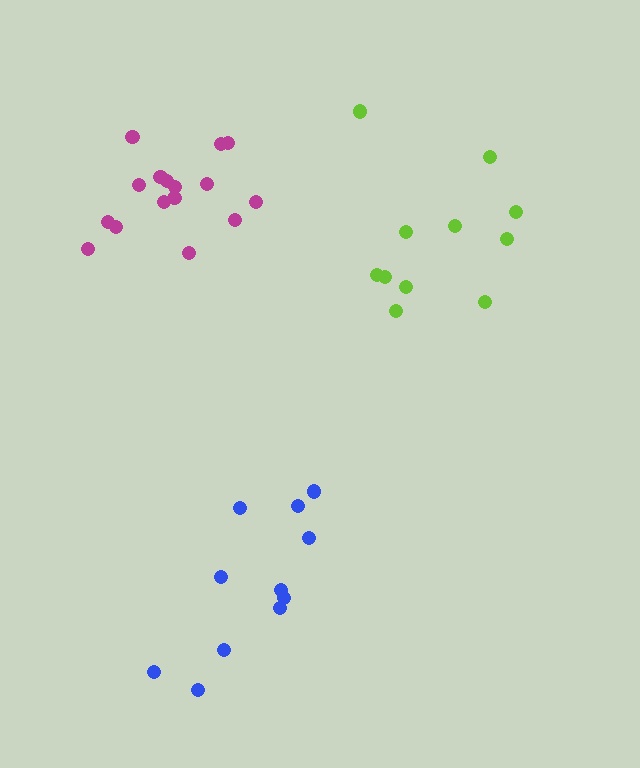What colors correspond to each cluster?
The clusters are colored: blue, magenta, lime.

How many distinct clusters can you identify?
There are 3 distinct clusters.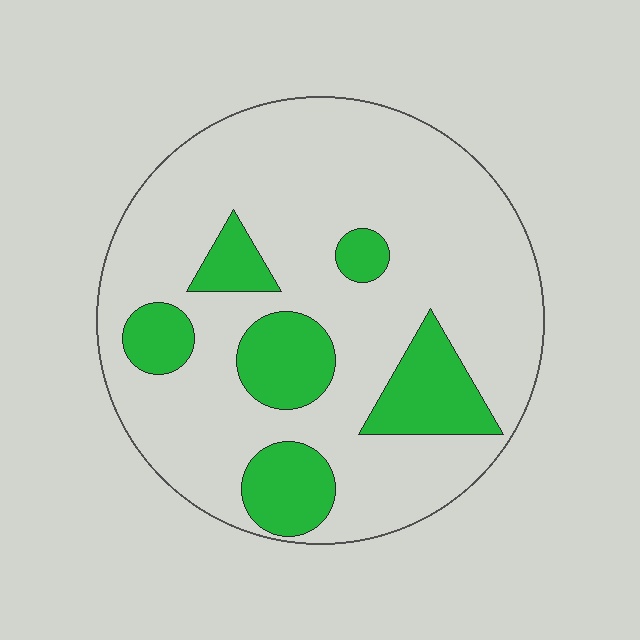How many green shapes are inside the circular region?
6.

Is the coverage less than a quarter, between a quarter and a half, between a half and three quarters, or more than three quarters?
Less than a quarter.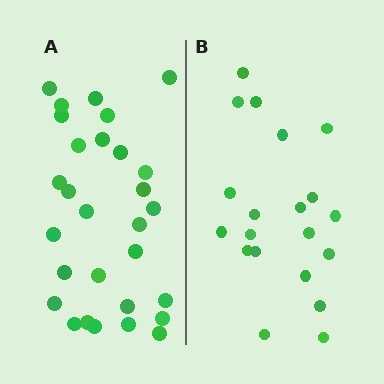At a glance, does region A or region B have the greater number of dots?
Region A (the left region) has more dots.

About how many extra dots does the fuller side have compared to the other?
Region A has roughly 8 or so more dots than region B.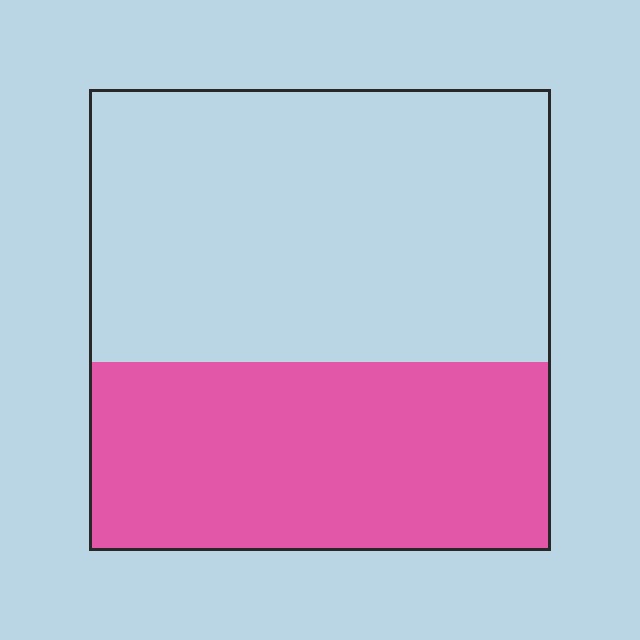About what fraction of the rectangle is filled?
About two fifths (2/5).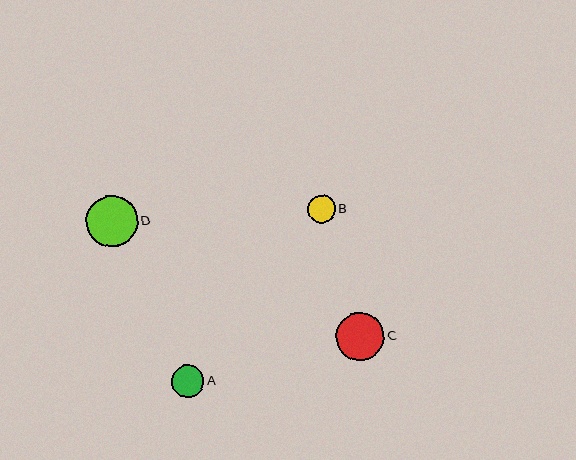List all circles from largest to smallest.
From largest to smallest: D, C, A, B.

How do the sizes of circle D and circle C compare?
Circle D and circle C are approximately the same size.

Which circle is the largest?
Circle D is the largest with a size of approximately 52 pixels.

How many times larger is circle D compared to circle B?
Circle D is approximately 1.9 times the size of circle B.